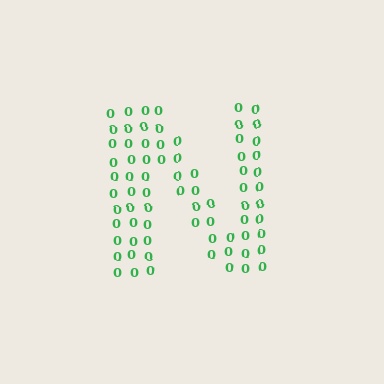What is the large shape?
The large shape is the letter N.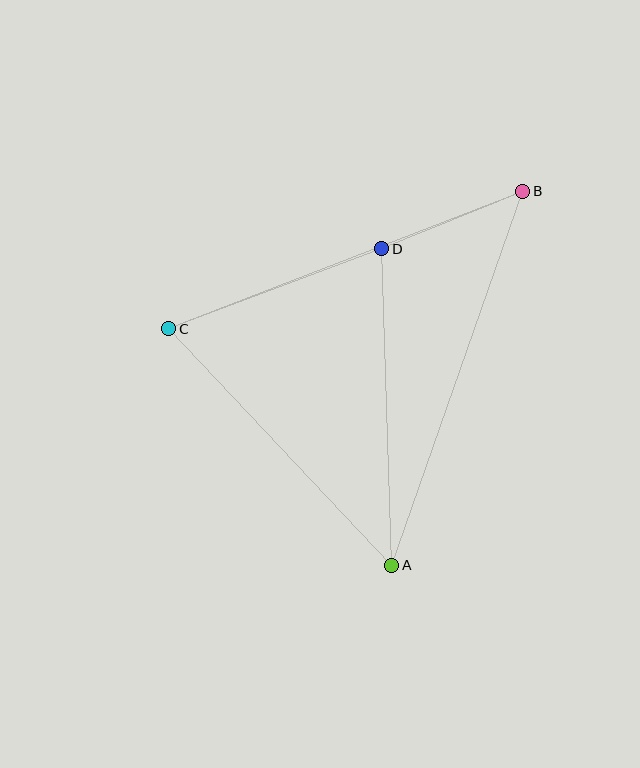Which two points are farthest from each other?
Points A and B are farthest from each other.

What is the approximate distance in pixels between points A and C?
The distance between A and C is approximately 325 pixels.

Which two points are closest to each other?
Points B and D are closest to each other.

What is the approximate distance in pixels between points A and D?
The distance between A and D is approximately 317 pixels.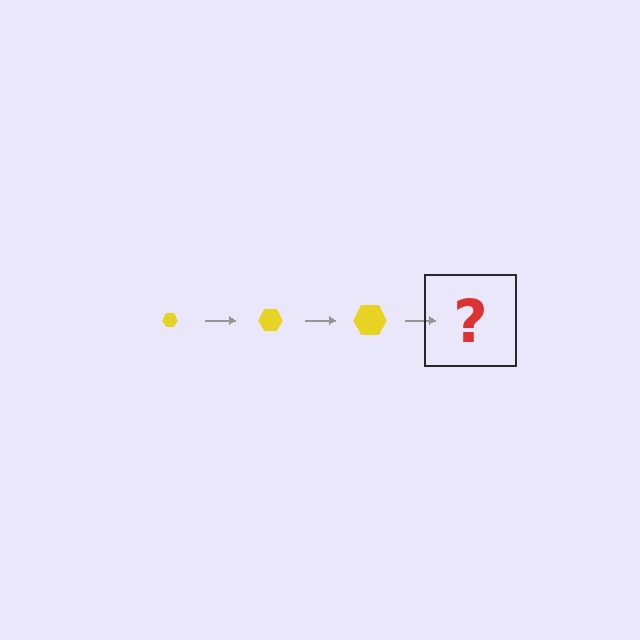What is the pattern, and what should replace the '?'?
The pattern is that the hexagon gets progressively larger each step. The '?' should be a yellow hexagon, larger than the previous one.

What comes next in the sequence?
The next element should be a yellow hexagon, larger than the previous one.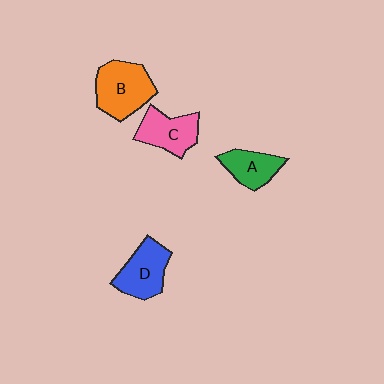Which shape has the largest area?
Shape B (orange).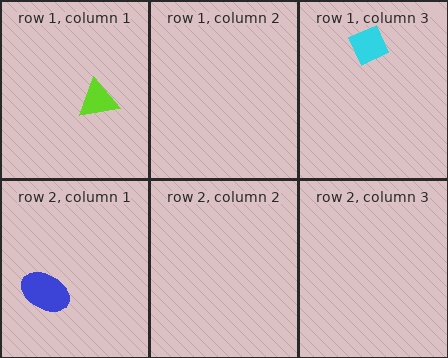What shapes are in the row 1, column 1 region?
The lime triangle.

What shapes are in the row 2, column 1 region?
The blue ellipse.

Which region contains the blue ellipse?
The row 2, column 1 region.